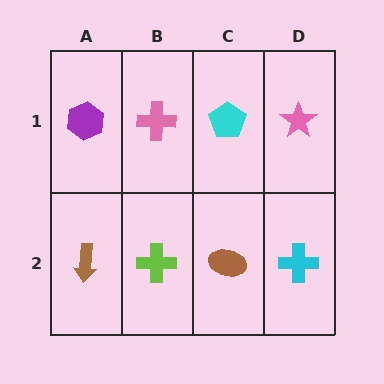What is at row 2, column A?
A brown arrow.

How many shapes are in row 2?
4 shapes.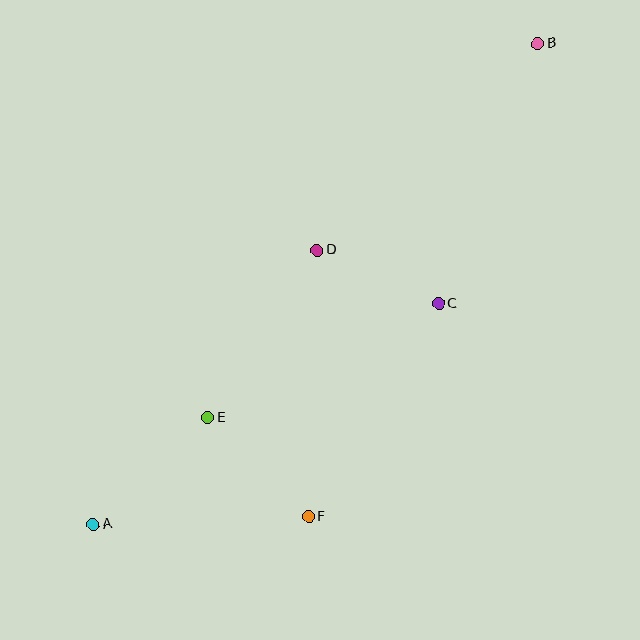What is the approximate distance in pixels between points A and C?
The distance between A and C is approximately 410 pixels.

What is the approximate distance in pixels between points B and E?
The distance between B and E is approximately 499 pixels.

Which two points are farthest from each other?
Points A and B are farthest from each other.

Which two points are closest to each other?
Points C and D are closest to each other.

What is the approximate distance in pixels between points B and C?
The distance between B and C is approximately 278 pixels.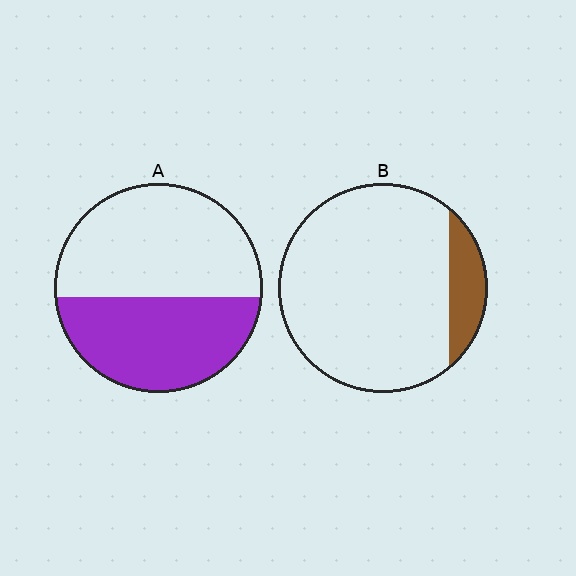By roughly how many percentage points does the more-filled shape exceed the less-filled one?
By roughly 30 percentage points (A over B).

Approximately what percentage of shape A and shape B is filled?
A is approximately 45% and B is approximately 15%.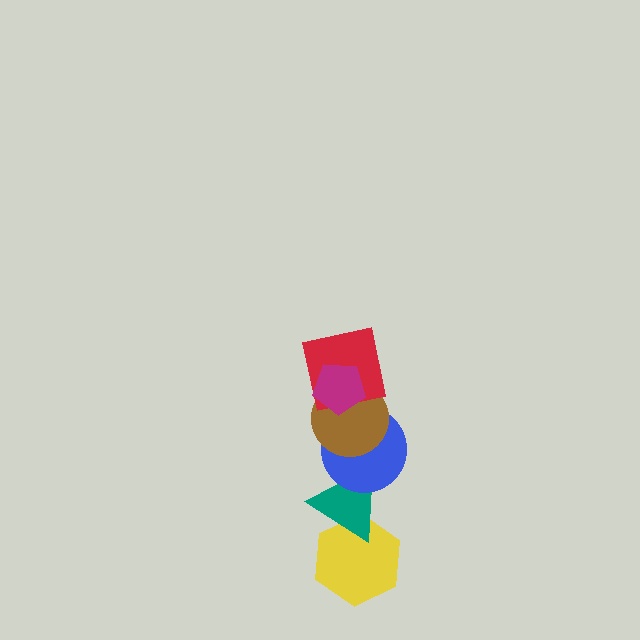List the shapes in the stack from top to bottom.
From top to bottom: the magenta pentagon, the red square, the brown circle, the blue circle, the teal triangle, the yellow hexagon.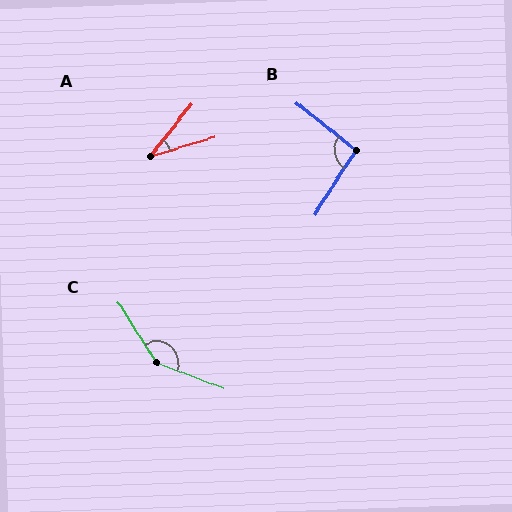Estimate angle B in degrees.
Approximately 96 degrees.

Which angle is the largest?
C, at approximately 144 degrees.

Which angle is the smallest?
A, at approximately 35 degrees.